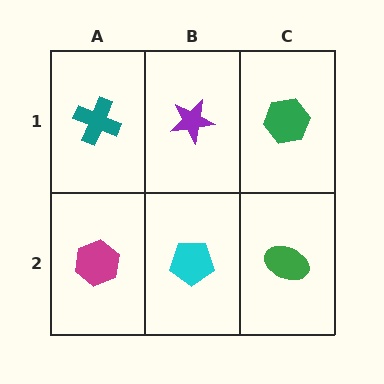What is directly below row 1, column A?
A magenta hexagon.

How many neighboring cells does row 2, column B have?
3.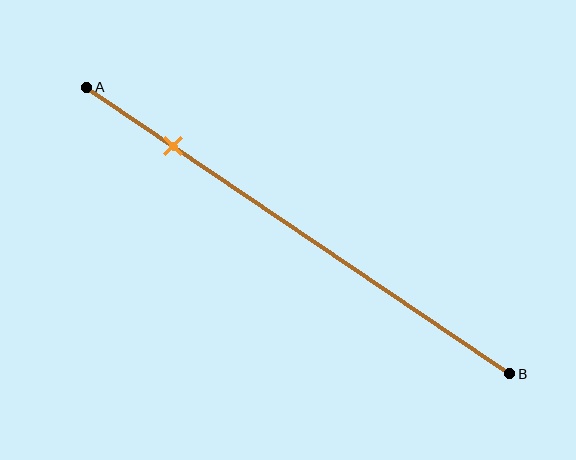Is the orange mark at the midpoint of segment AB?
No, the mark is at about 20% from A, not at the 50% midpoint.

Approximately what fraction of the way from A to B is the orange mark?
The orange mark is approximately 20% of the way from A to B.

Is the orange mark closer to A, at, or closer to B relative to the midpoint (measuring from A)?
The orange mark is closer to point A than the midpoint of segment AB.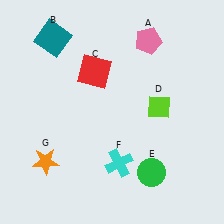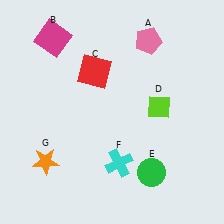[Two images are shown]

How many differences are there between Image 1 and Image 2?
There is 1 difference between the two images.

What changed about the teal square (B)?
In Image 1, B is teal. In Image 2, it changed to magenta.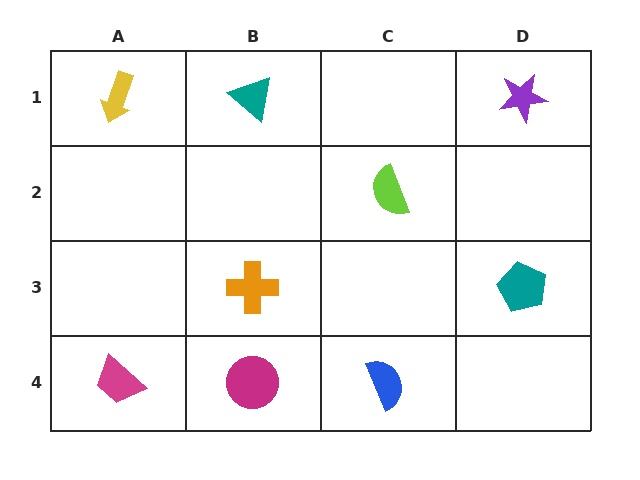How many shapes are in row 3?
2 shapes.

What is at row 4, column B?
A magenta circle.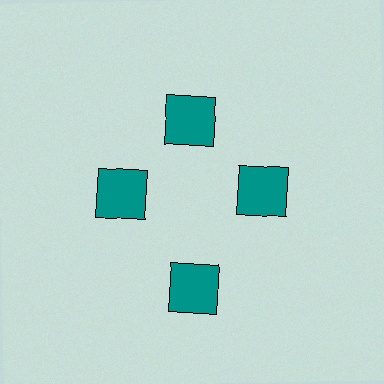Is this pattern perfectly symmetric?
No. The 4 teal squares are arranged in a ring, but one element near the 6 o'clock position is pushed outward from the center, breaking the 4-fold rotational symmetry.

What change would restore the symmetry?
The symmetry would be restored by moving it inward, back onto the ring so that all 4 squares sit at equal angles and equal distance from the center.